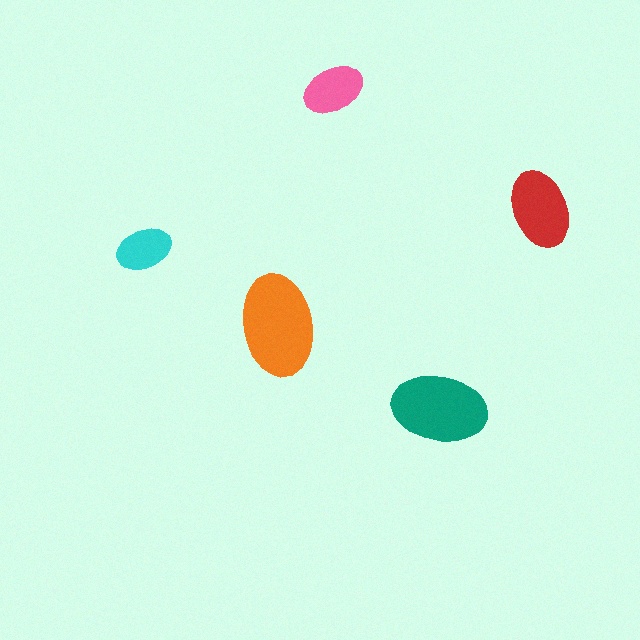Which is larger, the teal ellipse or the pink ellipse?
The teal one.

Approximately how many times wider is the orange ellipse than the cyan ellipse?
About 2 times wider.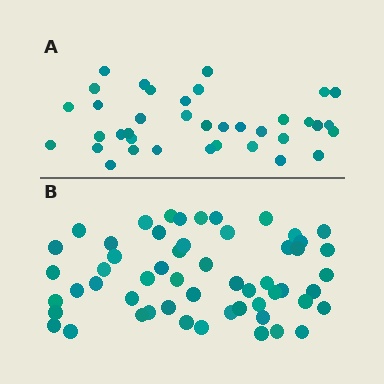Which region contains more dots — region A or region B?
Region B (the bottom region) has more dots.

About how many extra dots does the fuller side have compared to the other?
Region B has approximately 20 more dots than region A.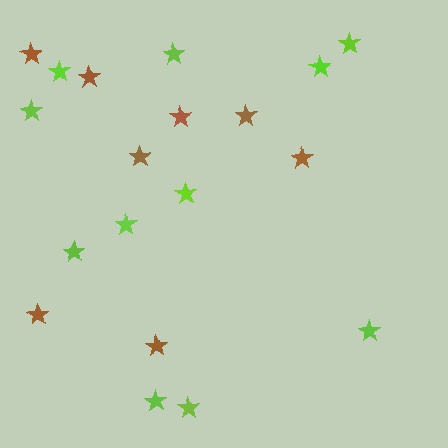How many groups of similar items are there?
There are 2 groups: one group of brown stars (8) and one group of lime stars (11).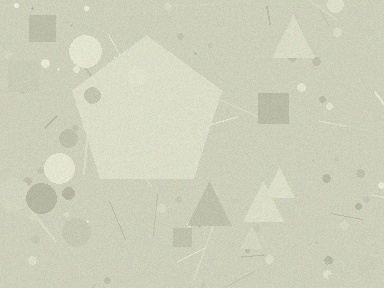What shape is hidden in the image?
A pentagon is hidden in the image.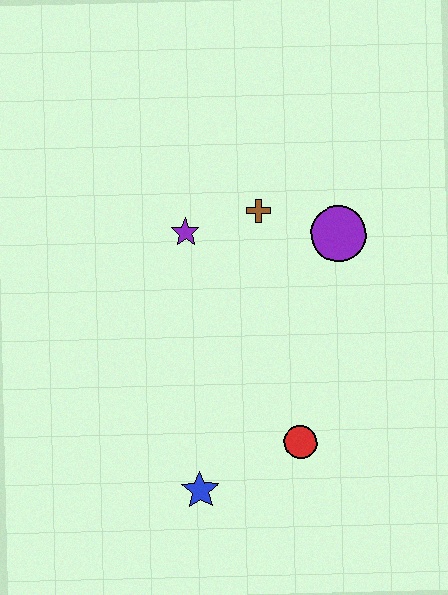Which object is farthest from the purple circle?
The blue star is farthest from the purple circle.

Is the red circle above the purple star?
No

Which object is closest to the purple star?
The brown cross is closest to the purple star.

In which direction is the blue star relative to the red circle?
The blue star is to the left of the red circle.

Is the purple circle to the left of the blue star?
No